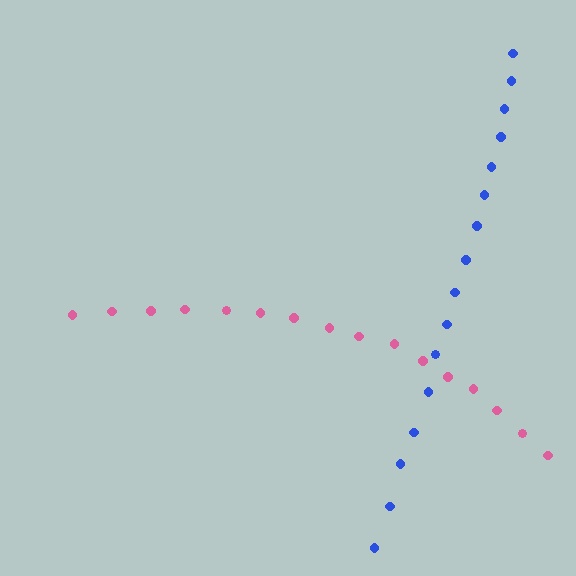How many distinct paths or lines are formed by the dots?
There are 2 distinct paths.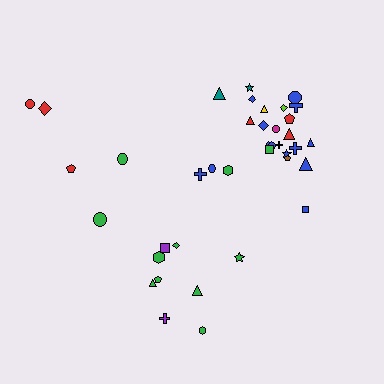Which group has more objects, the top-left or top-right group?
The top-right group.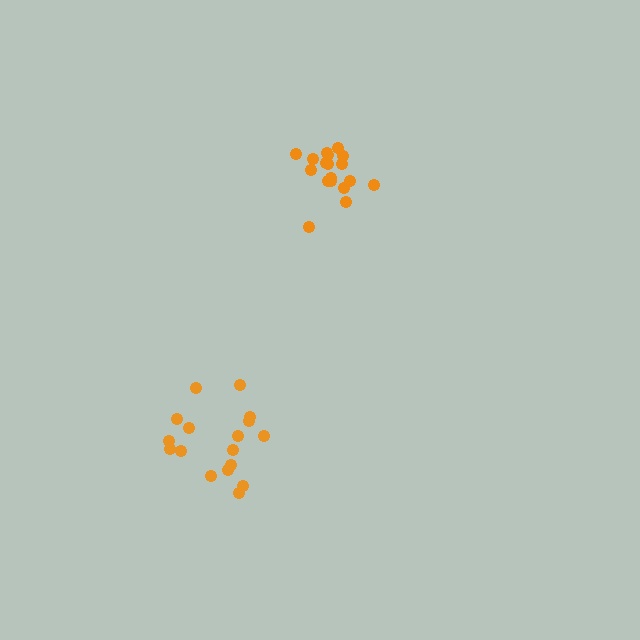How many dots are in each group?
Group 1: 18 dots, Group 2: 17 dots (35 total).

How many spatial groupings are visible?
There are 2 spatial groupings.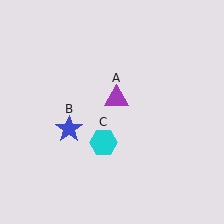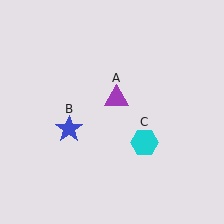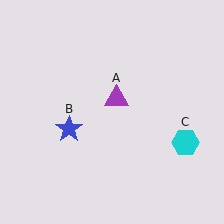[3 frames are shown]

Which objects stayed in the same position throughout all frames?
Purple triangle (object A) and blue star (object B) remained stationary.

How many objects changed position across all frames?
1 object changed position: cyan hexagon (object C).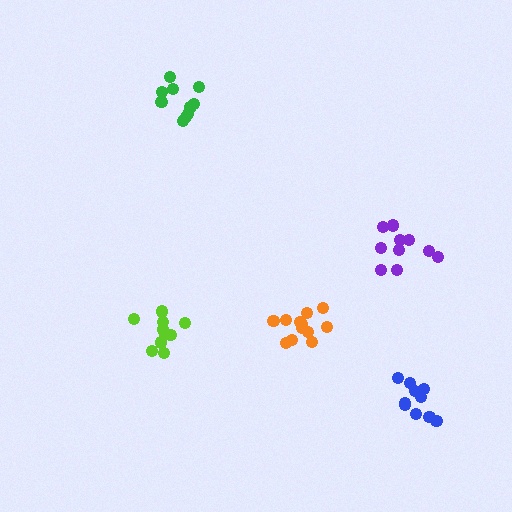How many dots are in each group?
Group 1: 10 dots, Group 2: 10 dots, Group 3: 12 dots, Group 4: 10 dots, Group 5: 10 dots (52 total).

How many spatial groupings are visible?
There are 5 spatial groupings.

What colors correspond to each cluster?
The clusters are colored: green, lime, orange, purple, blue.